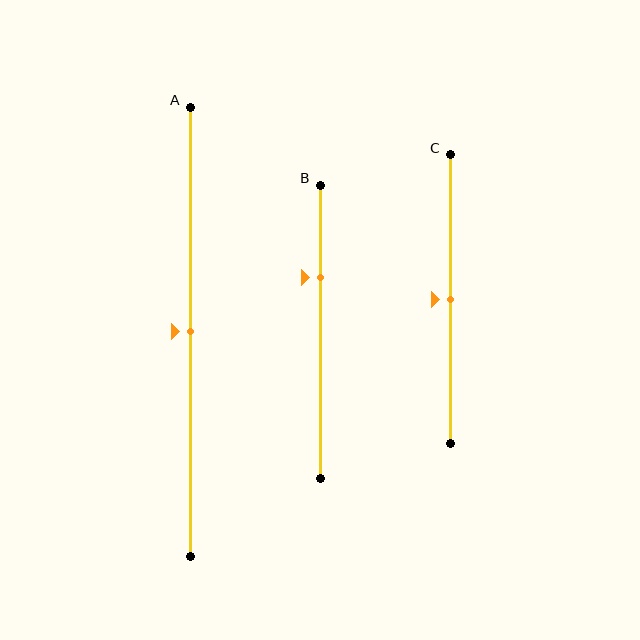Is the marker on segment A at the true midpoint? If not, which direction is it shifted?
Yes, the marker on segment A is at the true midpoint.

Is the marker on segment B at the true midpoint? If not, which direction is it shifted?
No, the marker on segment B is shifted upward by about 19% of the segment length.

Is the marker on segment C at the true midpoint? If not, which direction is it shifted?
Yes, the marker on segment C is at the true midpoint.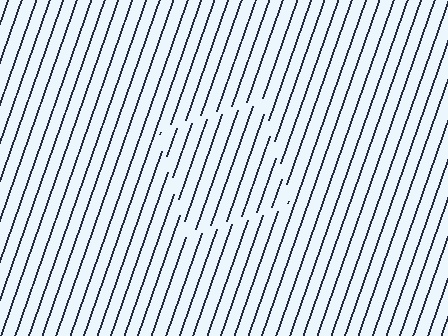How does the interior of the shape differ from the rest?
The interior of the shape contains the same grating, shifted by half a period — the contour is defined by the phase discontinuity where line-ends from the inner and outer gratings abut.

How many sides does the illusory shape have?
4 sides — the line-ends trace a square.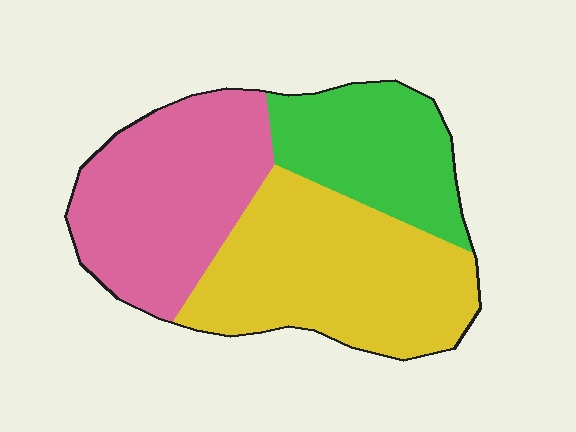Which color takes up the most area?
Yellow, at roughly 40%.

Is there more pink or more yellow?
Yellow.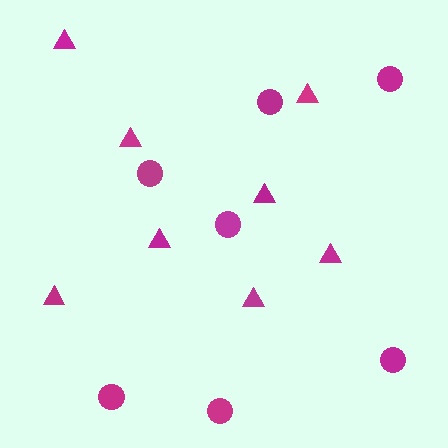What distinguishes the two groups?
There are 2 groups: one group of circles (7) and one group of triangles (8).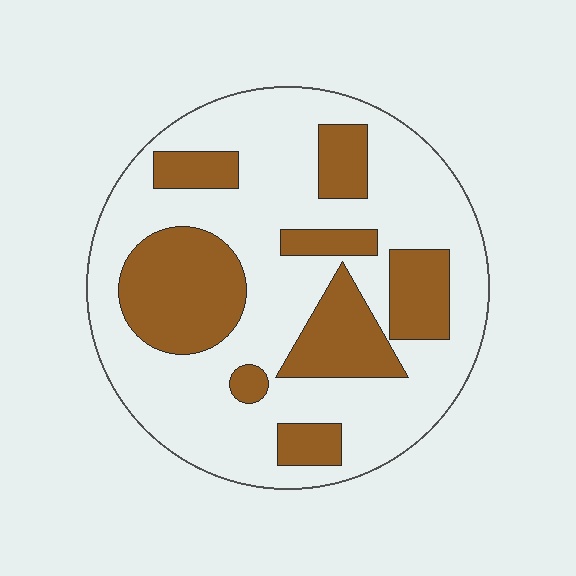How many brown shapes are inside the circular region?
8.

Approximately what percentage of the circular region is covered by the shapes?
Approximately 30%.